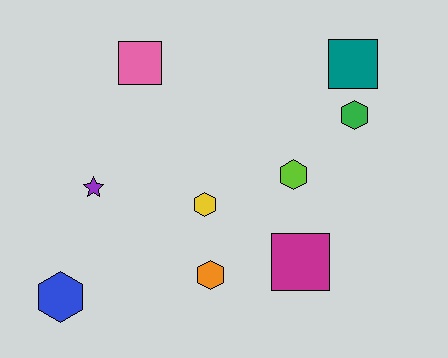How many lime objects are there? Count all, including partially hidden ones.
There is 1 lime object.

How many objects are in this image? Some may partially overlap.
There are 9 objects.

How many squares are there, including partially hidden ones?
There are 3 squares.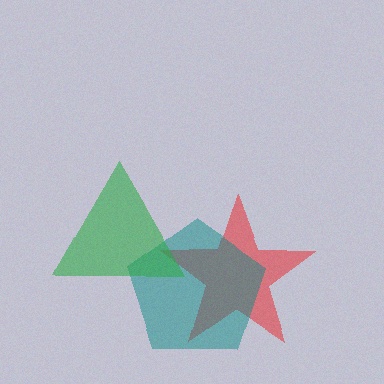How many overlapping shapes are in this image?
There are 3 overlapping shapes in the image.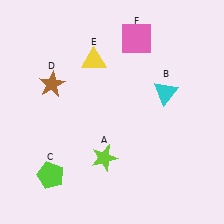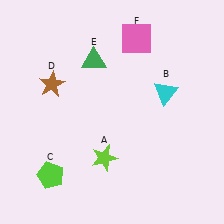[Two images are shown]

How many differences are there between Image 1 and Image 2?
There is 1 difference between the two images.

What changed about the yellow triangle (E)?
In Image 1, E is yellow. In Image 2, it changed to green.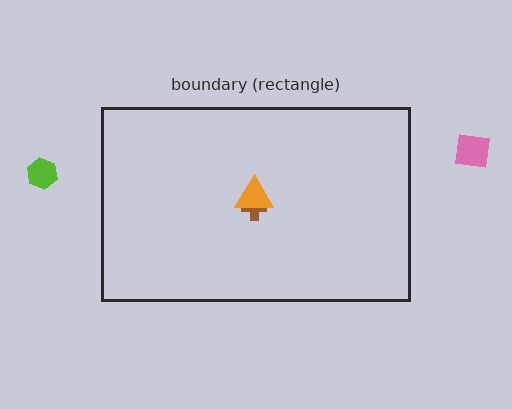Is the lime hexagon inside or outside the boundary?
Outside.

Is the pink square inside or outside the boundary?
Outside.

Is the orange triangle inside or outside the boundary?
Inside.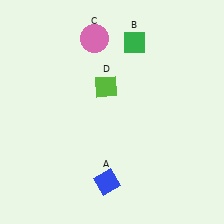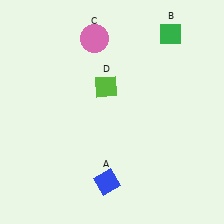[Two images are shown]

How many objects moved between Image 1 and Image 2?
1 object moved between the two images.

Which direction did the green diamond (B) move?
The green diamond (B) moved right.